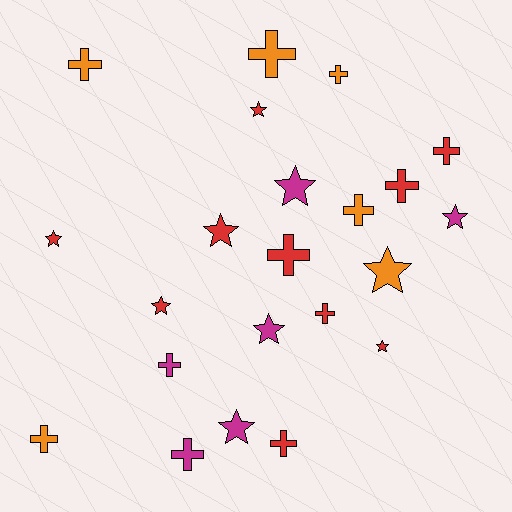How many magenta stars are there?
There are 4 magenta stars.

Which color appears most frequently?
Red, with 10 objects.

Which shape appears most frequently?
Cross, with 12 objects.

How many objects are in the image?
There are 22 objects.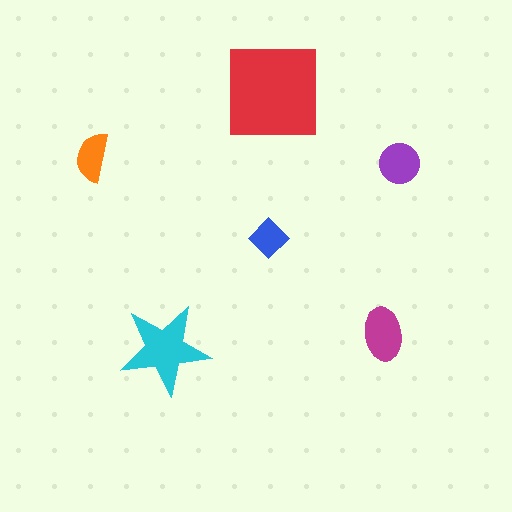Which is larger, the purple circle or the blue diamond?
The purple circle.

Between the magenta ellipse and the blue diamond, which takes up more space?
The magenta ellipse.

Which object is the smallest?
The blue diamond.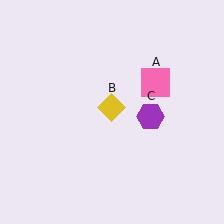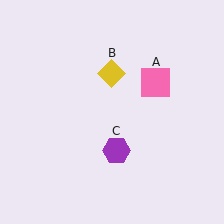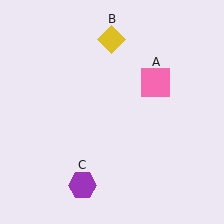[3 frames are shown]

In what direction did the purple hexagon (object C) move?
The purple hexagon (object C) moved down and to the left.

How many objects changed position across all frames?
2 objects changed position: yellow diamond (object B), purple hexagon (object C).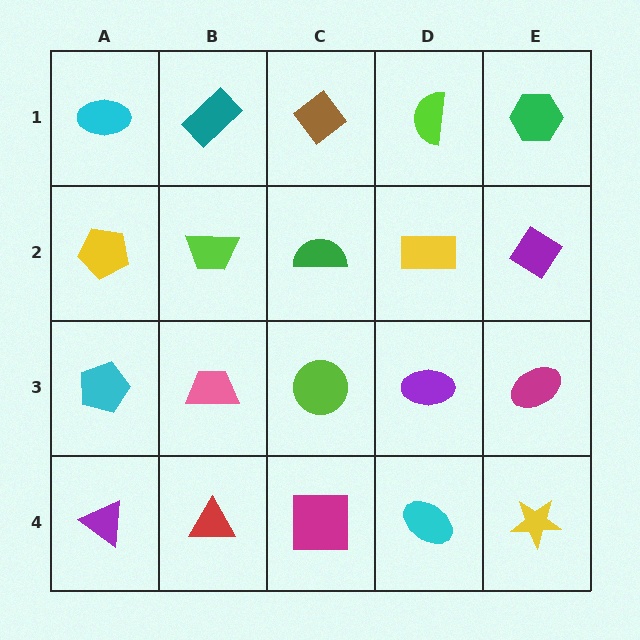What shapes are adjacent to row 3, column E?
A purple diamond (row 2, column E), a yellow star (row 4, column E), a purple ellipse (row 3, column D).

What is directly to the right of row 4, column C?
A cyan ellipse.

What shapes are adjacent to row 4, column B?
A pink trapezoid (row 3, column B), a purple triangle (row 4, column A), a magenta square (row 4, column C).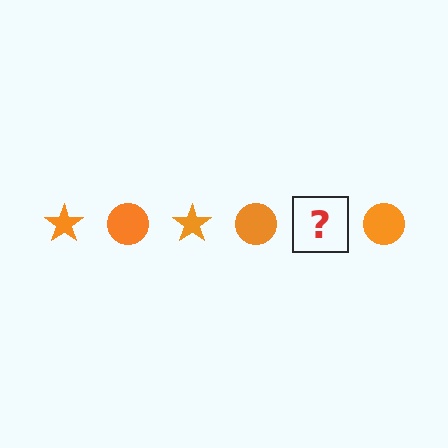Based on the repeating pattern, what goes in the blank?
The blank should be an orange star.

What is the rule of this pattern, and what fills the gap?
The rule is that the pattern cycles through star, circle shapes in orange. The gap should be filled with an orange star.